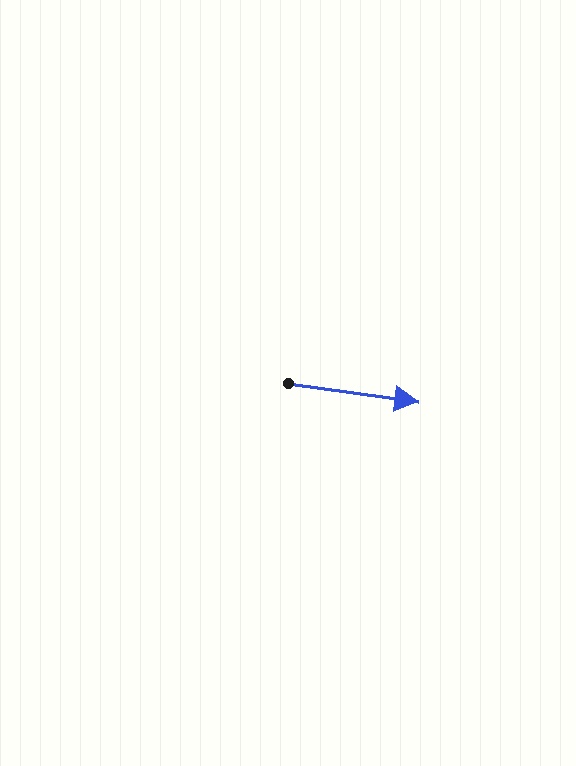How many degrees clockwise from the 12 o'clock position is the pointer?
Approximately 98 degrees.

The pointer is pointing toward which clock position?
Roughly 3 o'clock.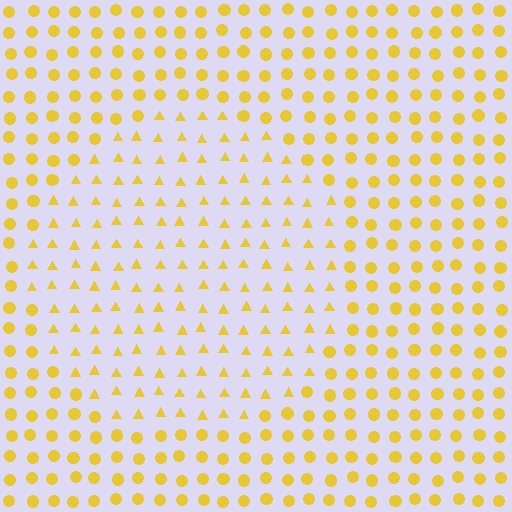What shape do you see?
I see a circle.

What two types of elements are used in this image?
The image uses triangles inside the circle region and circles outside it.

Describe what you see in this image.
The image is filled with small yellow elements arranged in a uniform grid. A circle-shaped region contains triangles, while the surrounding area contains circles. The boundary is defined purely by the change in element shape.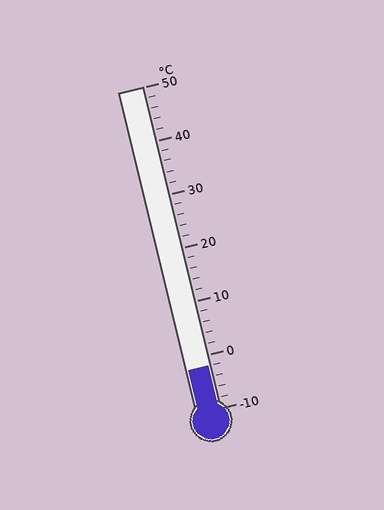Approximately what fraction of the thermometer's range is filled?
The thermometer is filled to approximately 15% of its range.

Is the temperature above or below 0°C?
The temperature is below 0°C.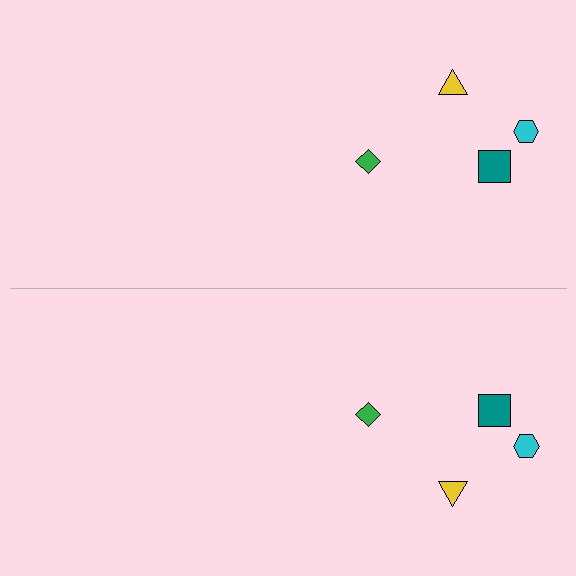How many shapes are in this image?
There are 8 shapes in this image.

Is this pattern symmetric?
Yes, this pattern has bilateral (reflection) symmetry.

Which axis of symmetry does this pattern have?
The pattern has a horizontal axis of symmetry running through the center of the image.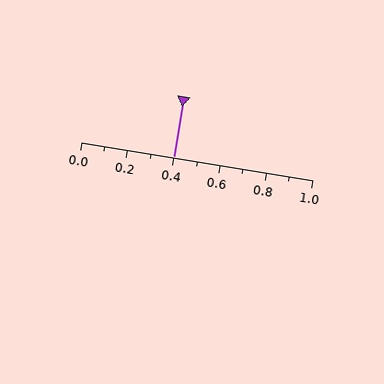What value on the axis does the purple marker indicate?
The marker indicates approximately 0.4.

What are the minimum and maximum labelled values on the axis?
The axis runs from 0.0 to 1.0.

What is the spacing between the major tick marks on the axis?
The major ticks are spaced 0.2 apart.